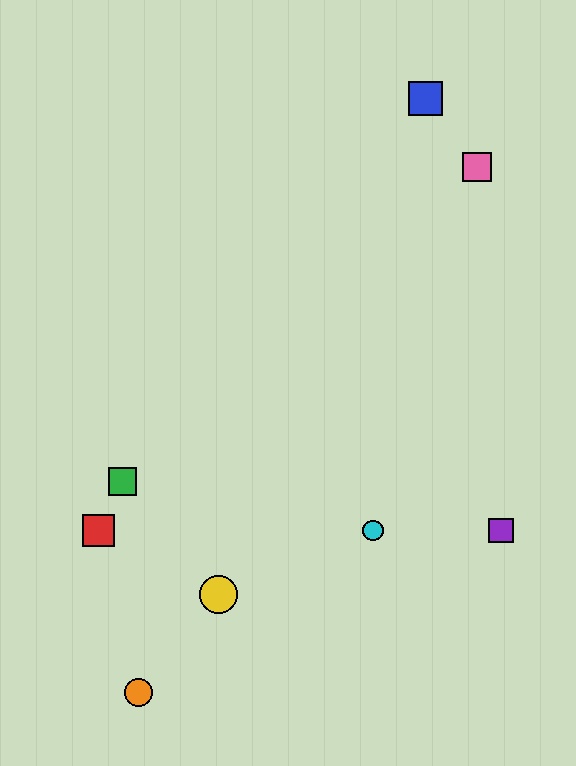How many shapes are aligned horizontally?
3 shapes (the red square, the purple square, the cyan circle) are aligned horizontally.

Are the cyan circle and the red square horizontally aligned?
Yes, both are at y≈531.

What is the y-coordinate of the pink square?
The pink square is at y≈167.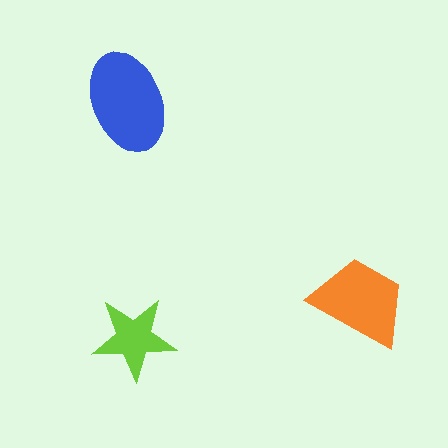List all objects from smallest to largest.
The lime star, the orange trapezoid, the blue ellipse.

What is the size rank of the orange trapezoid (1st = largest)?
2nd.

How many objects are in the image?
There are 3 objects in the image.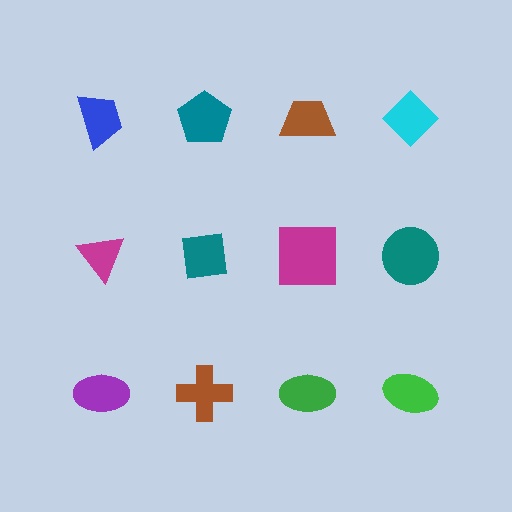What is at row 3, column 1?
A purple ellipse.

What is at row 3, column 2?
A brown cross.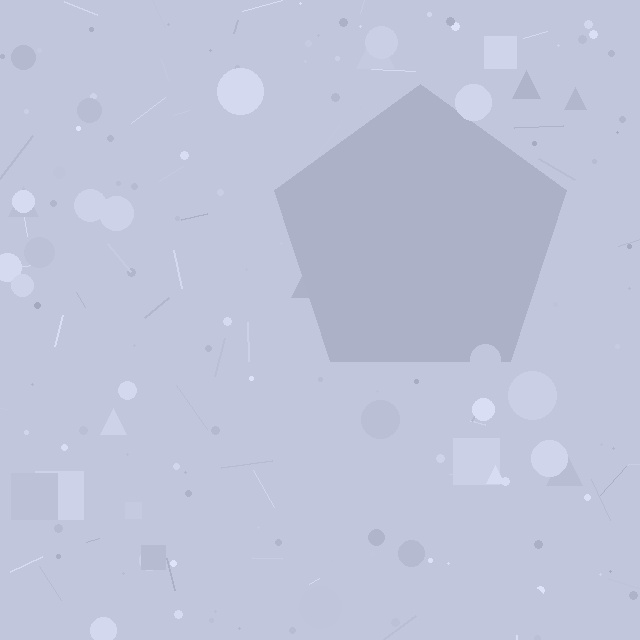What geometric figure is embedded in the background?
A pentagon is embedded in the background.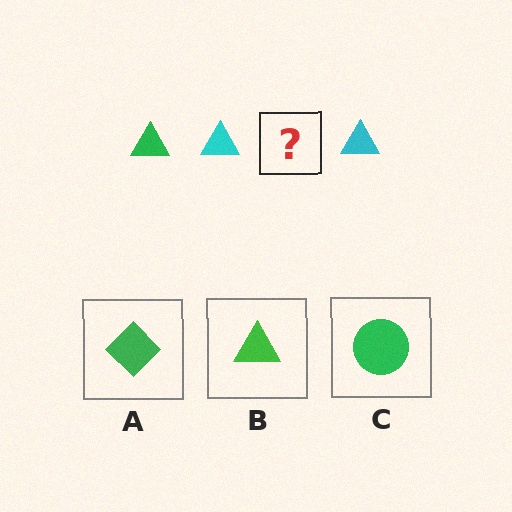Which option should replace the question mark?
Option B.